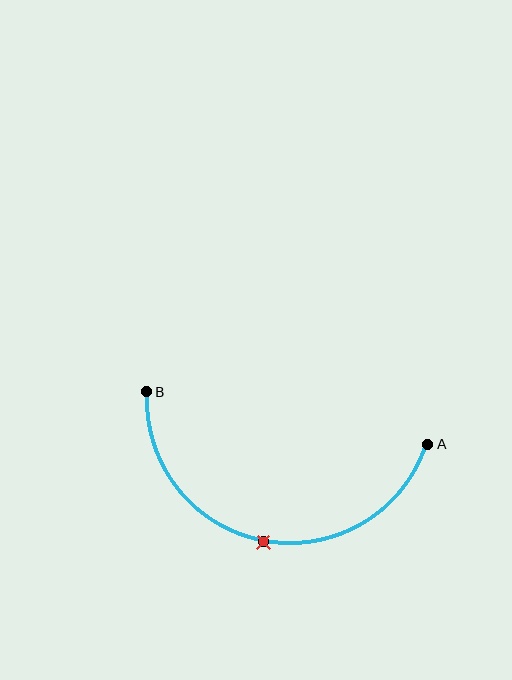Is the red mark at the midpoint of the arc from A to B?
Yes. The red mark lies on the arc at equal arc-length from both A and B — it is the arc midpoint.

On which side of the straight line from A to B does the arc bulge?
The arc bulges below the straight line connecting A and B.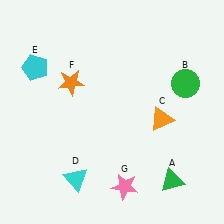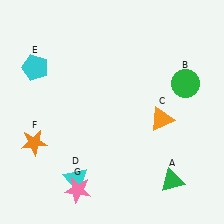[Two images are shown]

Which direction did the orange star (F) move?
The orange star (F) moved down.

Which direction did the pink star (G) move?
The pink star (G) moved left.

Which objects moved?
The objects that moved are: the orange star (F), the pink star (G).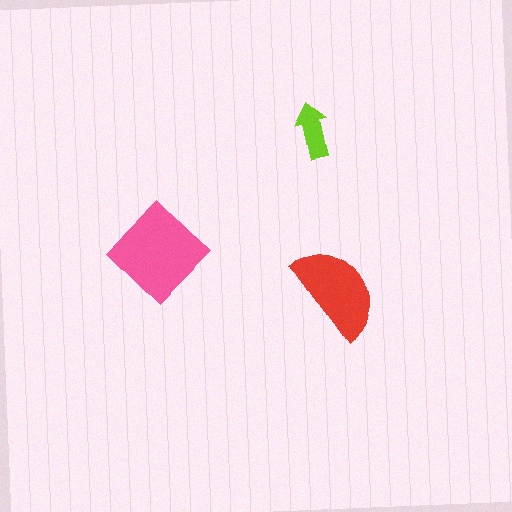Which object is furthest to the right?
The red semicircle is rightmost.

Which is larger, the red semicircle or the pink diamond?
The pink diamond.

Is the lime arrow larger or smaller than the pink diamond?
Smaller.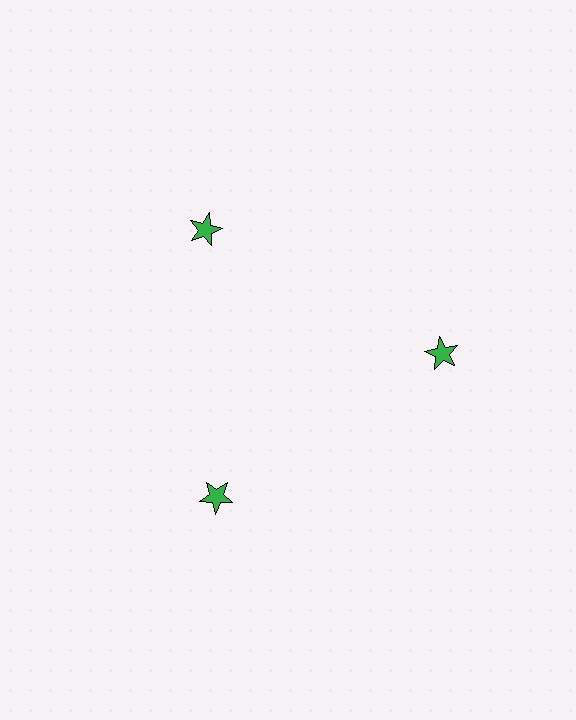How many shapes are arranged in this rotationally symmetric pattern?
There are 3 shapes, arranged in 3 groups of 1.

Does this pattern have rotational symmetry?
Yes, this pattern has 3-fold rotational symmetry. It looks the same after rotating 120 degrees around the center.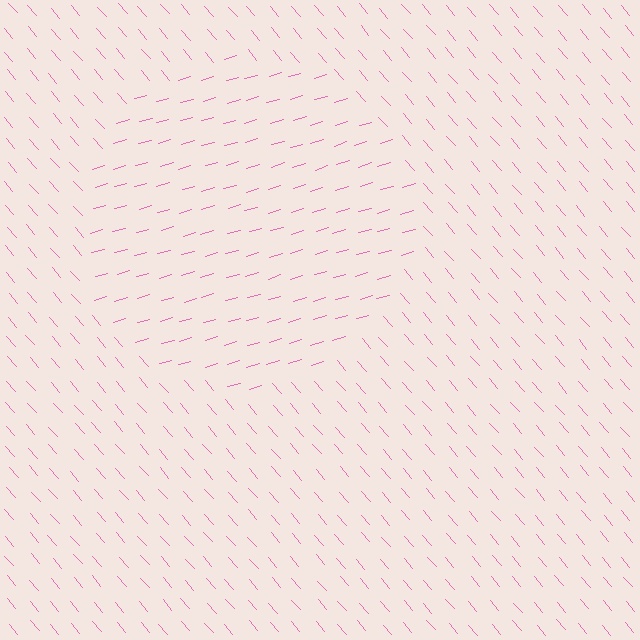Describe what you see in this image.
The image is filled with small pink line segments. A circle region in the image has lines oriented differently from the surrounding lines, creating a visible texture boundary.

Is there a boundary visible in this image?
Yes, there is a texture boundary formed by a change in line orientation.